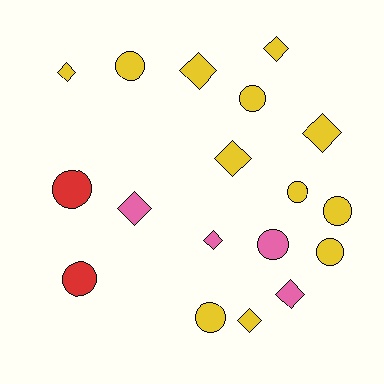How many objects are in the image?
There are 18 objects.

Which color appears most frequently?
Yellow, with 12 objects.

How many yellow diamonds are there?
There are 6 yellow diamonds.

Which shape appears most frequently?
Circle, with 9 objects.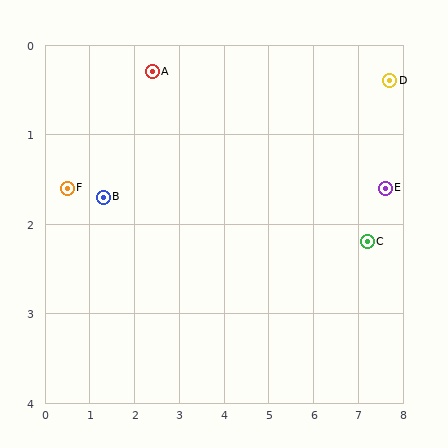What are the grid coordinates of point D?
Point D is at approximately (7.7, 0.4).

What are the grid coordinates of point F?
Point F is at approximately (0.5, 1.6).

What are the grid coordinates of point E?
Point E is at approximately (7.6, 1.6).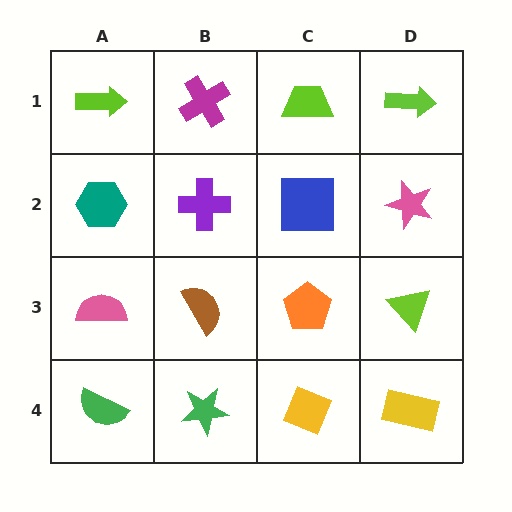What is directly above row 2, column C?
A lime trapezoid.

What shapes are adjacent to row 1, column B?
A purple cross (row 2, column B), a lime arrow (row 1, column A), a lime trapezoid (row 1, column C).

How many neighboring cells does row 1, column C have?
3.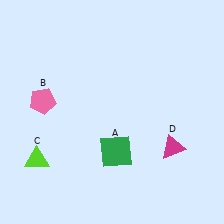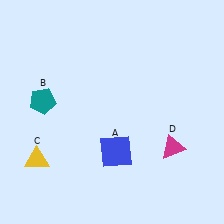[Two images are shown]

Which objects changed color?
A changed from green to blue. B changed from pink to teal. C changed from lime to yellow.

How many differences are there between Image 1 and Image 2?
There are 3 differences between the two images.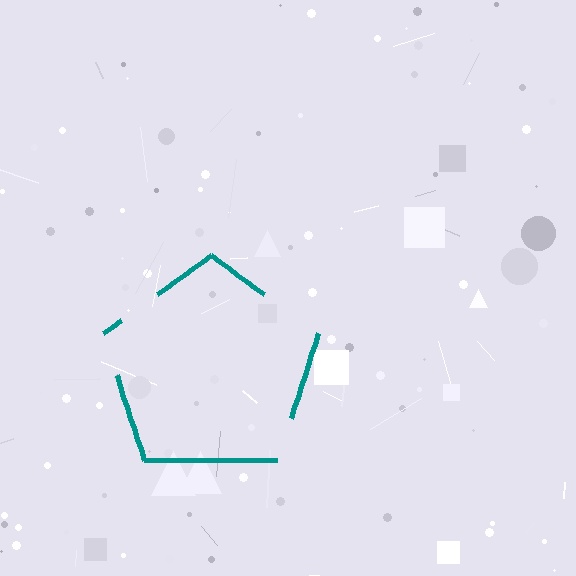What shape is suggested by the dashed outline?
The dashed outline suggests a pentagon.